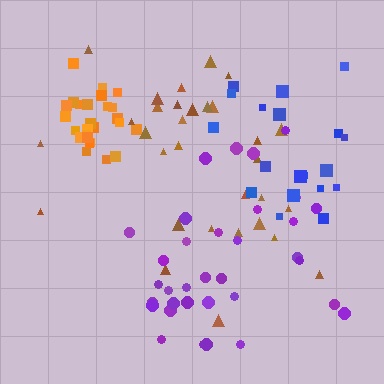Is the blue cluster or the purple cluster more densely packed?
Blue.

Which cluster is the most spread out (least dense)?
Brown.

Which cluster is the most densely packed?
Orange.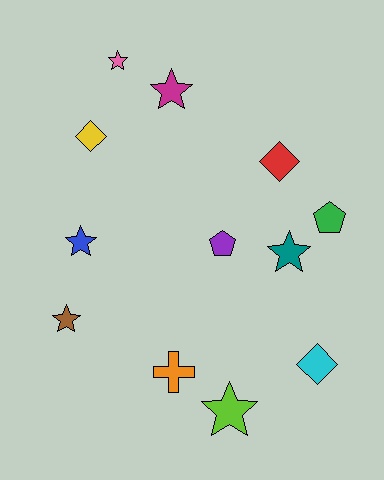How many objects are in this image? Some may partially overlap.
There are 12 objects.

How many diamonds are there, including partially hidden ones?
There are 3 diamonds.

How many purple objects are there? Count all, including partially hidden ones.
There is 1 purple object.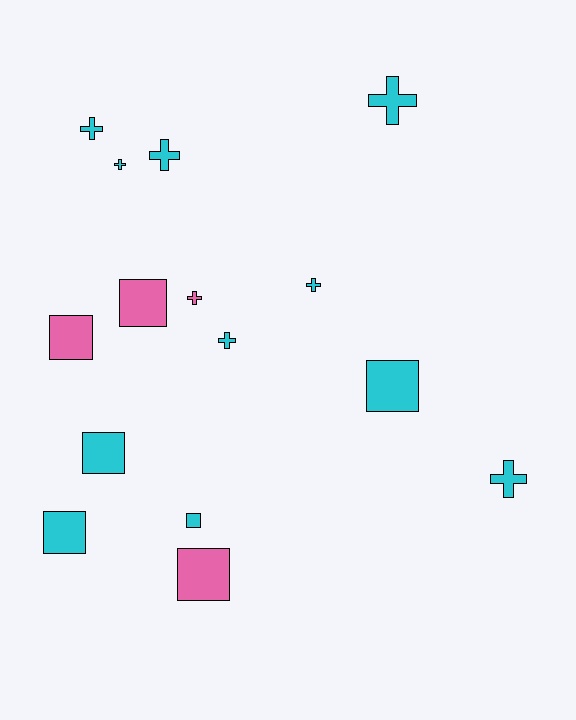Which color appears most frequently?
Cyan, with 11 objects.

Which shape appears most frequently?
Cross, with 8 objects.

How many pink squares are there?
There are 3 pink squares.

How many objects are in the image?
There are 15 objects.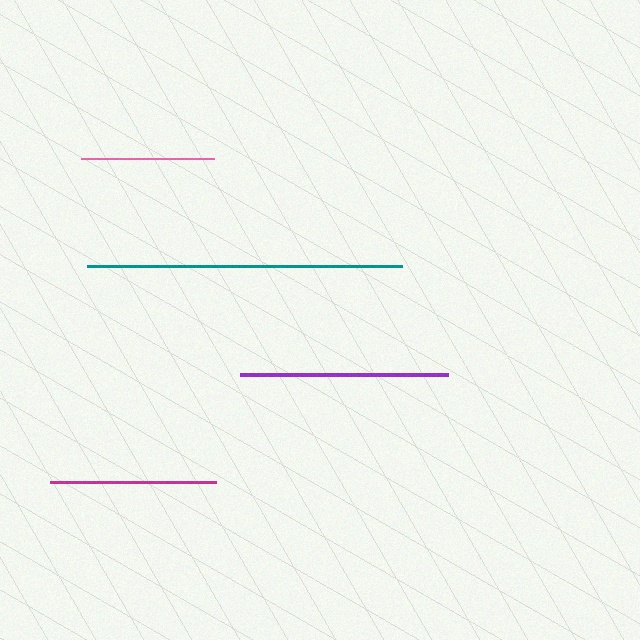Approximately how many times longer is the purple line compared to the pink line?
The purple line is approximately 1.6 times the length of the pink line.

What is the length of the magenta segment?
The magenta segment is approximately 166 pixels long.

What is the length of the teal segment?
The teal segment is approximately 315 pixels long.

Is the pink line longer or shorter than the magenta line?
The magenta line is longer than the pink line.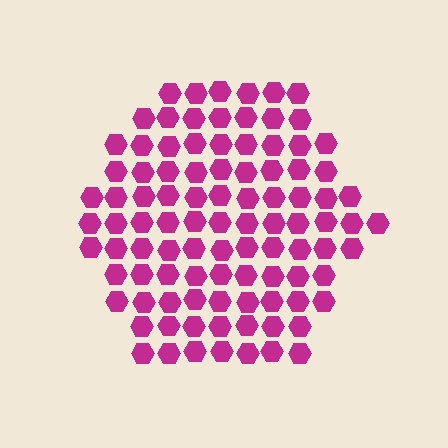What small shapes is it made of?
It is made of small hexagons.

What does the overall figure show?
The overall figure shows a hexagon.